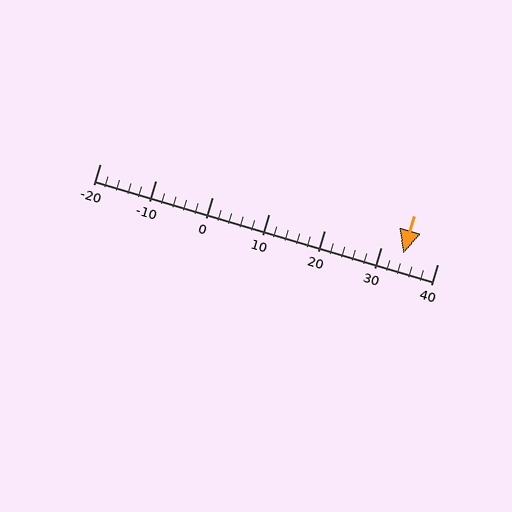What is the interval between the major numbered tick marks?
The major tick marks are spaced 10 units apart.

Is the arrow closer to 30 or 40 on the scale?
The arrow is closer to 30.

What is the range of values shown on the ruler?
The ruler shows values from -20 to 40.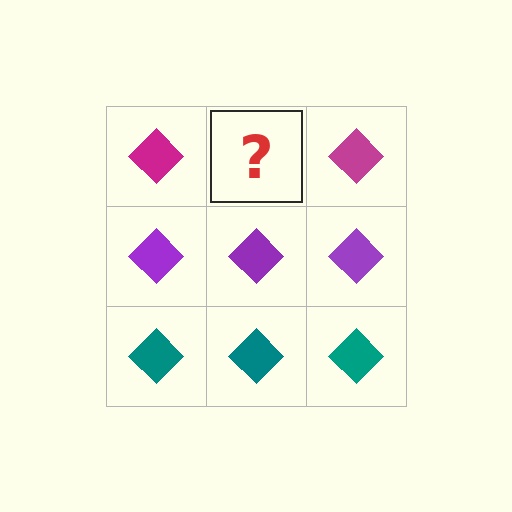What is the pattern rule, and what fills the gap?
The rule is that each row has a consistent color. The gap should be filled with a magenta diamond.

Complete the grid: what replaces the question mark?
The question mark should be replaced with a magenta diamond.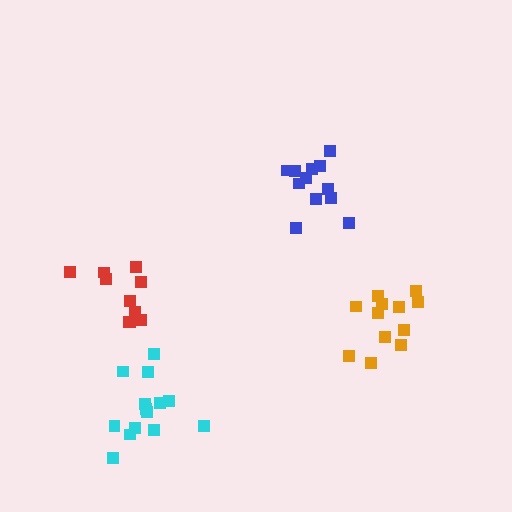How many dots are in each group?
Group 1: 10 dots, Group 2: 12 dots, Group 3: 12 dots, Group 4: 14 dots (48 total).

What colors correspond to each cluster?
The clusters are colored: red, blue, orange, cyan.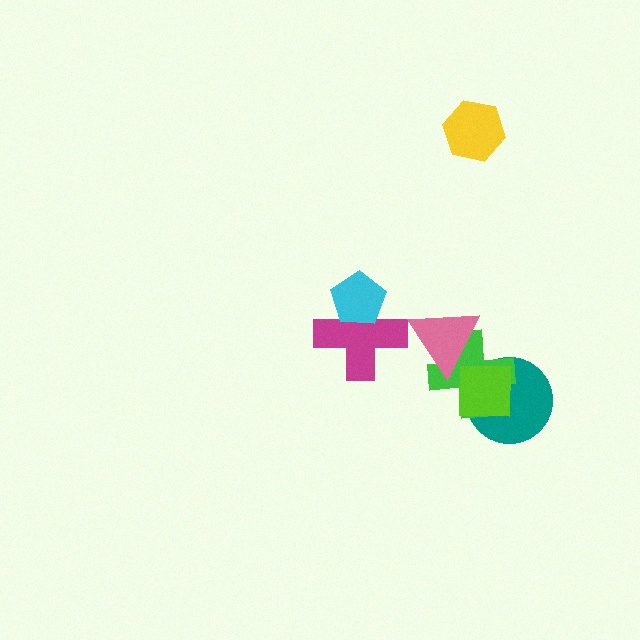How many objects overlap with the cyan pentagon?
1 object overlaps with the cyan pentagon.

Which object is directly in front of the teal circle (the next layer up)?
The green cross is directly in front of the teal circle.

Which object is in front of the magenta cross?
The cyan pentagon is in front of the magenta cross.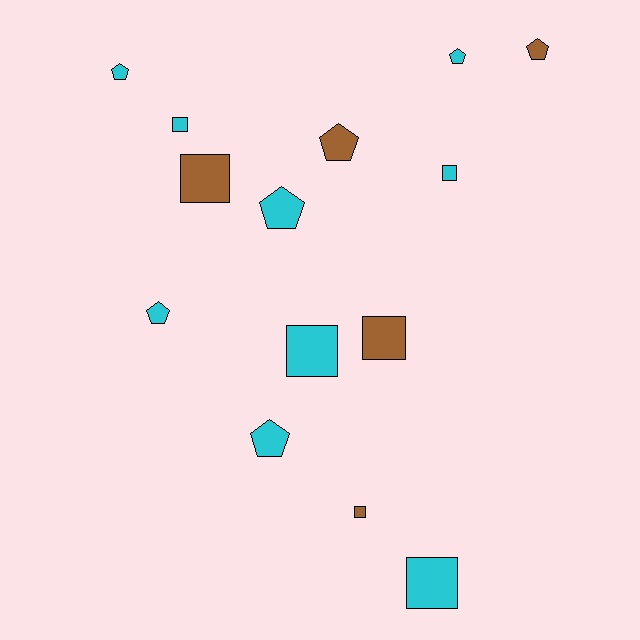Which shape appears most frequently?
Square, with 7 objects.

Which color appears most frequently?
Cyan, with 9 objects.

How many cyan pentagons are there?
There are 5 cyan pentagons.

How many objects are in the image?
There are 14 objects.